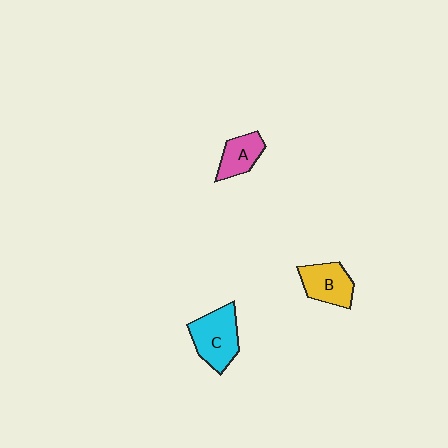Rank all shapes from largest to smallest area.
From largest to smallest: C (cyan), B (yellow), A (pink).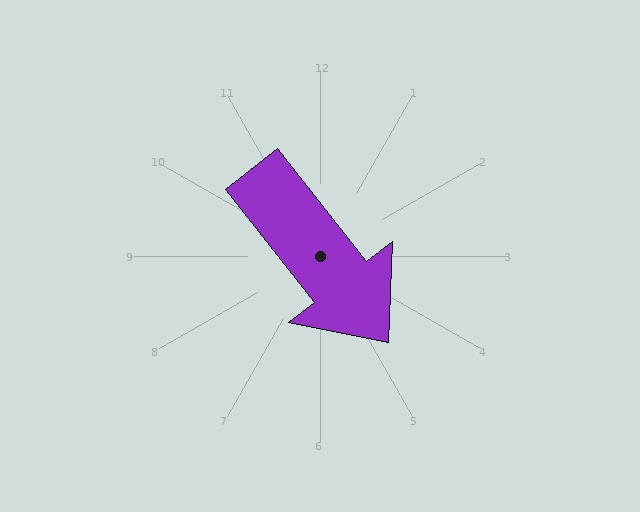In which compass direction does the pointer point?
Southeast.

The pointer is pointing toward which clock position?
Roughly 5 o'clock.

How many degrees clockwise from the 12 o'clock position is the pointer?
Approximately 142 degrees.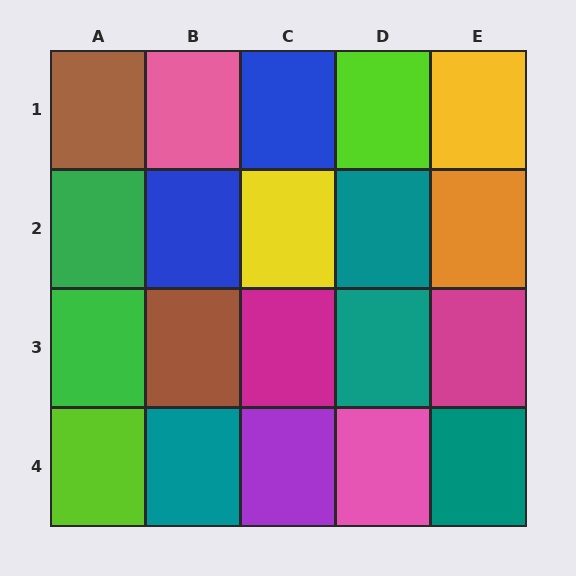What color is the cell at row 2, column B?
Blue.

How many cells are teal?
4 cells are teal.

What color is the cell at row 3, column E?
Magenta.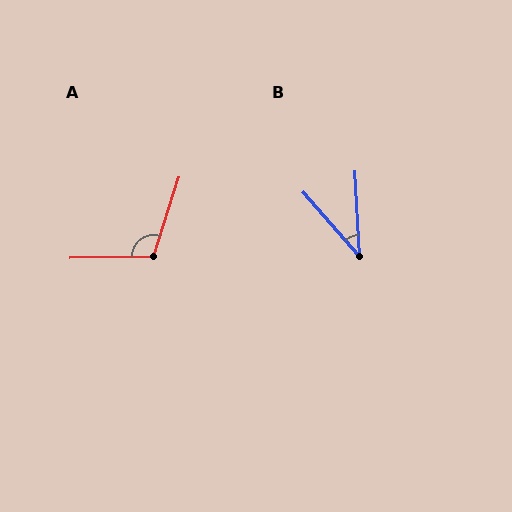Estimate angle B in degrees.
Approximately 38 degrees.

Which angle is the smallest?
B, at approximately 38 degrees.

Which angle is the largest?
A, at approximately 109 degrees.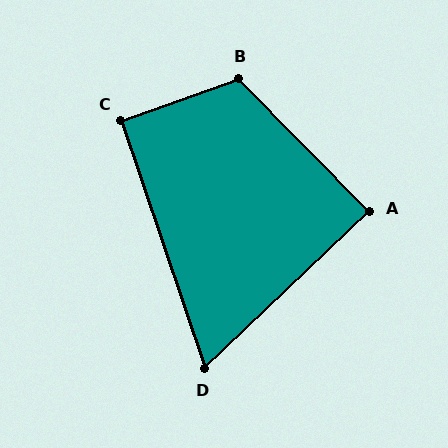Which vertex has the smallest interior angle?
D, at approximately 65 degrees.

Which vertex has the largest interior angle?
B, at approximately 115 degrees.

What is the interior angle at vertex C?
Approximately 91 degrees (approximately right).